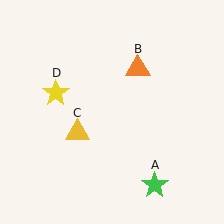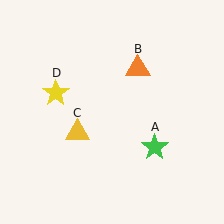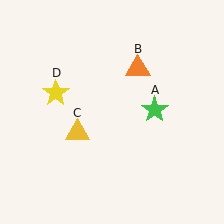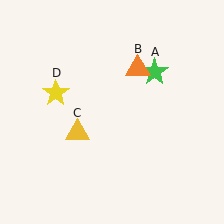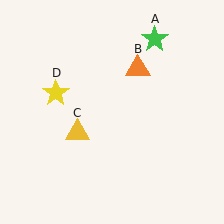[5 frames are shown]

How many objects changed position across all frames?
1 object changed position: green star (object A).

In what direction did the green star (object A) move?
The green star (object A) moved up.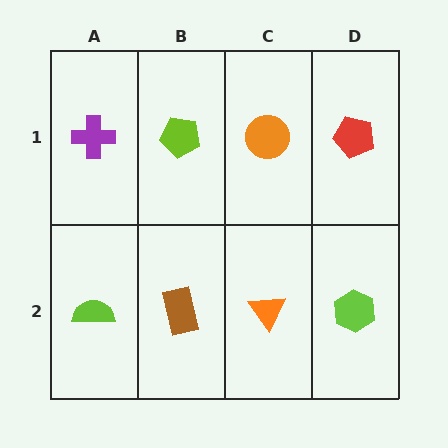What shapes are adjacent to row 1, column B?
A brown rectangle (row 2, column B), a purple cross (row 1, column A), an orange circle (row 1, column C).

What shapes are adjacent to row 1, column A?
A lime semicircle (row 2, column A), a lime pentagon (row 1, column B).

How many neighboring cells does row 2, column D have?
2.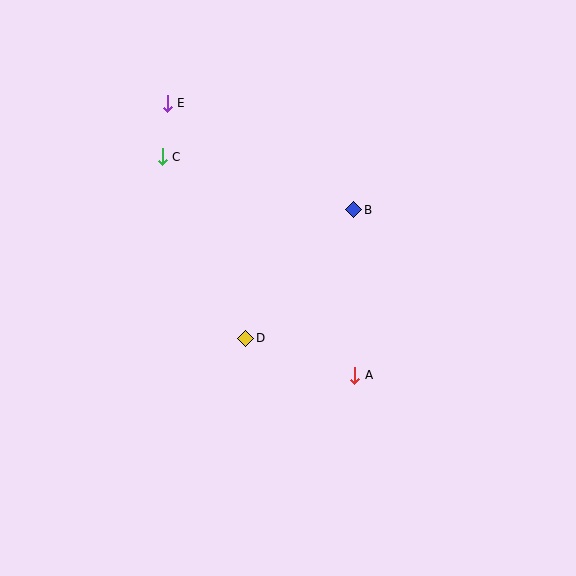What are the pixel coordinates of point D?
Point D is at (246, 338).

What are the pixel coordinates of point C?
Point C is at (162, 157).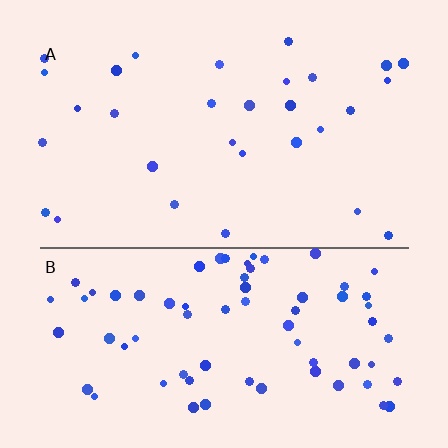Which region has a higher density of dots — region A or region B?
B (the bottom).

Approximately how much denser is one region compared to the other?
Approximately 2.5× — region B over region A.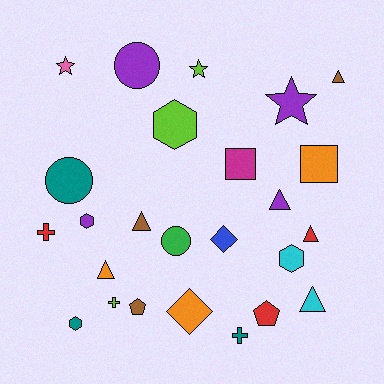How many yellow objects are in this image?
There are no yellow objects.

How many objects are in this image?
There are 25 objects.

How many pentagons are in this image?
There are 2 pentagons.